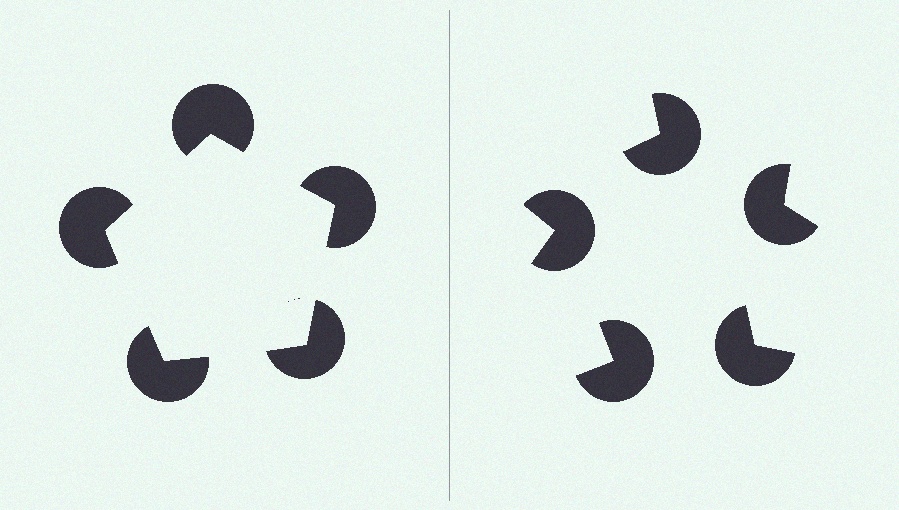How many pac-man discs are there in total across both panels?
10 — 5 on each side.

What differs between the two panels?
The pac-man discs are positioned identically on both sides; only the wedge orientations differ. On the left they align to a pentagon; on the right they are misaligned.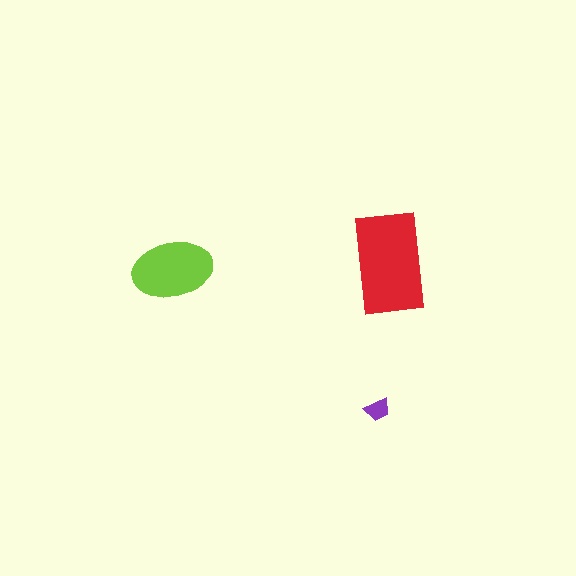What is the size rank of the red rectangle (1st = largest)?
1st.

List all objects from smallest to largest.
The purple trapezoid, the lime ellipse, the red rectangle.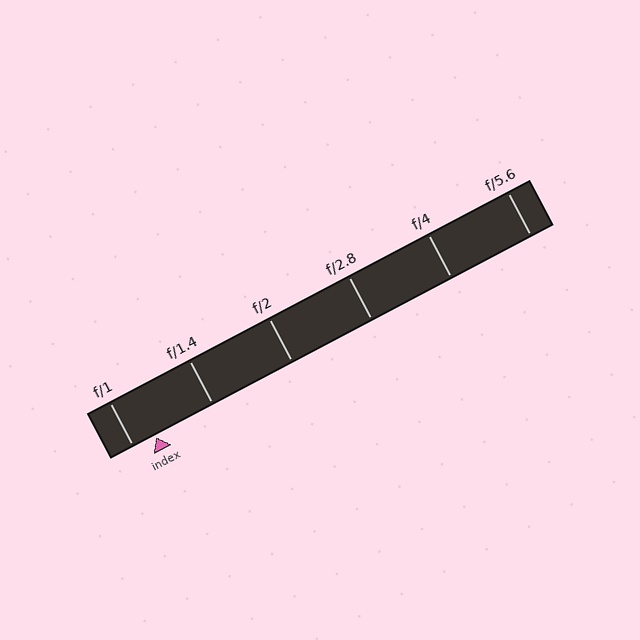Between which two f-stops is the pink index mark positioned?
The index mark is between f/1 and f/1.4.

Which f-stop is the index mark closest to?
The index mark is closest to f/1.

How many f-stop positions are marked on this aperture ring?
There are 6 f-stop positions marked.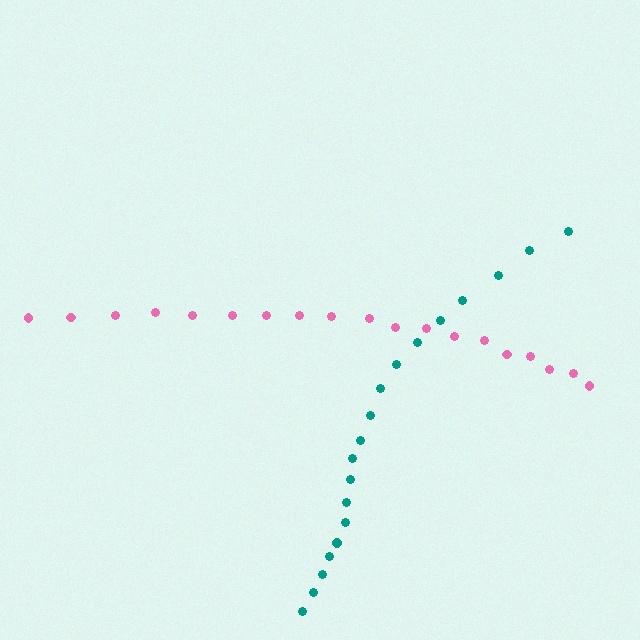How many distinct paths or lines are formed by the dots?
There are 2 distinct paths.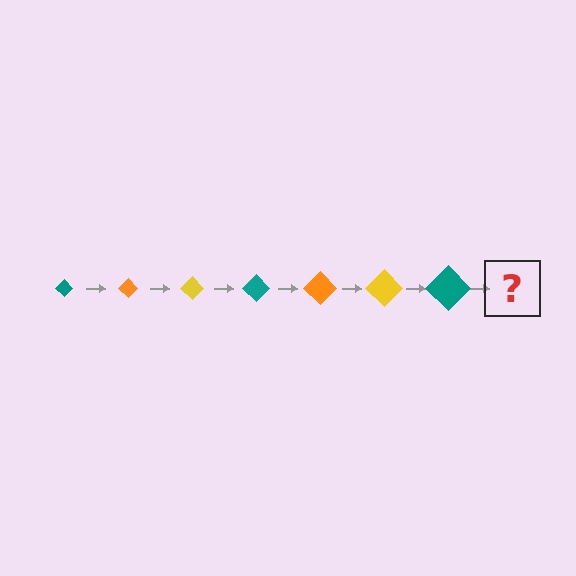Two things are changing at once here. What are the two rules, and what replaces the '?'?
The two rules are that the diamond grows larger each step and the color cycles through teal, orange, and yellow. The '?' should be an orange diamond, larger than the previous one.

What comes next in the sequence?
The next element should be an orange diamond, larger than the previous one.